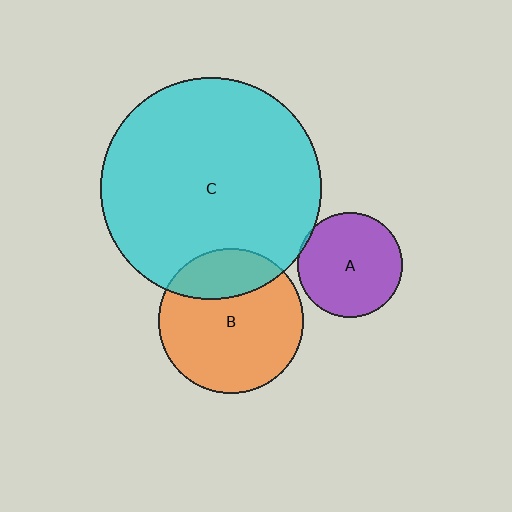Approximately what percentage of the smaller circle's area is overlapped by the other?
Approximately 5%.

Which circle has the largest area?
Circle C (cyan).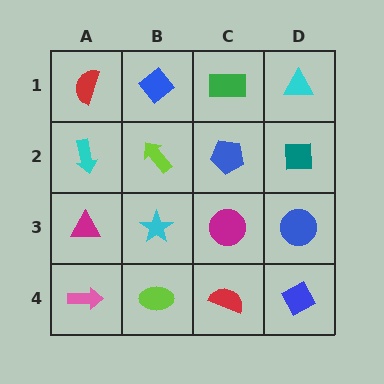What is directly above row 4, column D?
A blue circle.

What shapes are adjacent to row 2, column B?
A blue diamond (row 1, column B), a cyan star (row 3, column B), a cyan arrow (row 2, column A), a blue pentagon (row 2, column C).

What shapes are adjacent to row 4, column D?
A blue circle (row 3, column D), a red semicircle (row 4, column C).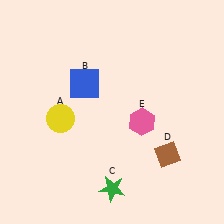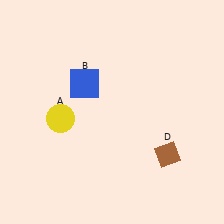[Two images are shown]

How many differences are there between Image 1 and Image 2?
There are 2 differences between the two images.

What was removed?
The pink hexagon (E), the green star (C) were removed in Image 2.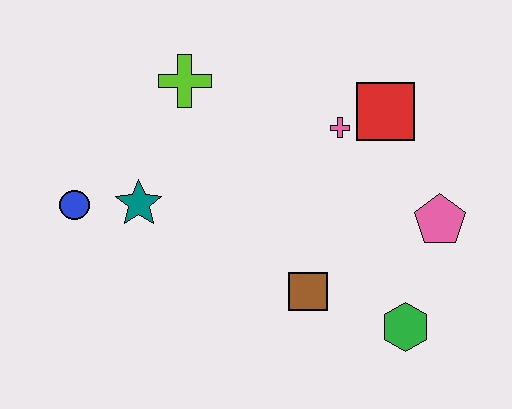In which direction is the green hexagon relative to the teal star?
The green hexagon is to the right of the teal star.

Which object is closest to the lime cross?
The teal star is closest to the lime cross.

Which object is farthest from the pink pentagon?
The blue circle is farthest from the pink pentagon.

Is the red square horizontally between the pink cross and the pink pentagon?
Yes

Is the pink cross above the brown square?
Yes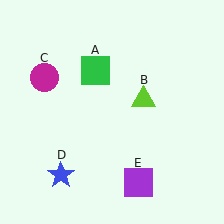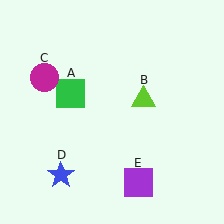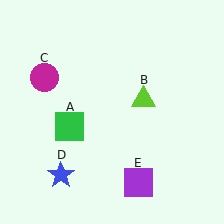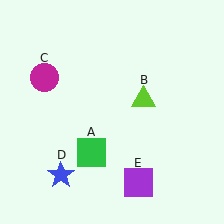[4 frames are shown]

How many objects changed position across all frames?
1 object changed position: green square (object A).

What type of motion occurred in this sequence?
The green square (object A) rotated counterclockwise around the center of the scene.